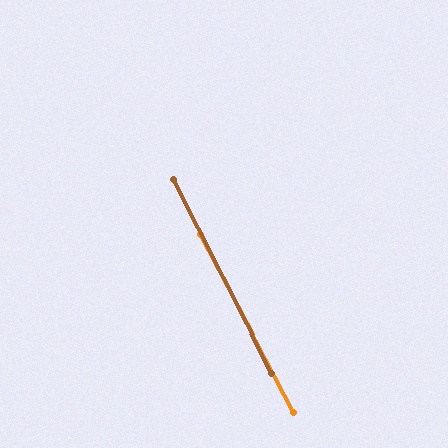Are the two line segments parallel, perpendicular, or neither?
Parallel — their directions differ by only 0.9°.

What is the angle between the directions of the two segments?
Approximately 1 degree.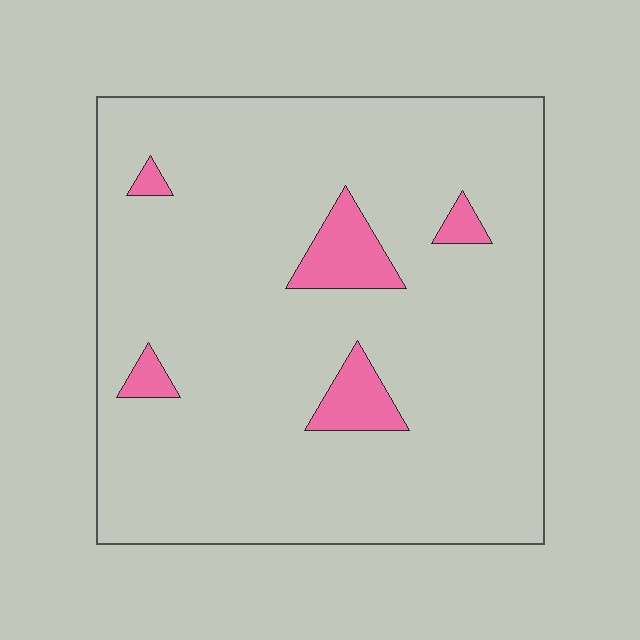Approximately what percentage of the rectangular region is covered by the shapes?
Approximately 10%.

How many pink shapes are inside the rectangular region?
5.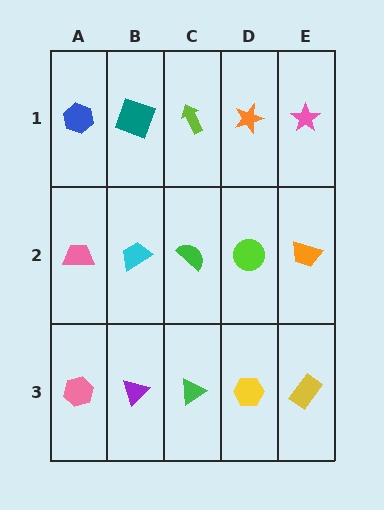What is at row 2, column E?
An orange trapezoid.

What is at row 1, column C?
A lime arrow.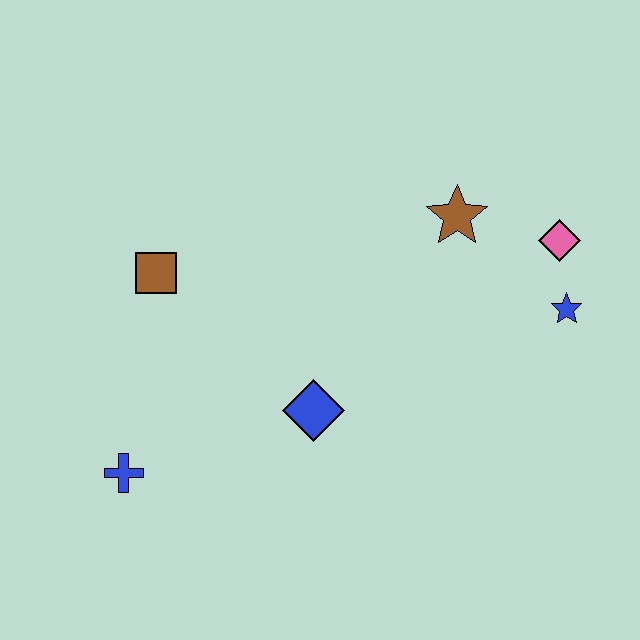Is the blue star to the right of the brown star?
Yes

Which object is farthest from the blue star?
The blue cross is farthest from the blue star.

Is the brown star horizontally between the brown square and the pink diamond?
Yes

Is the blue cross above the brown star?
No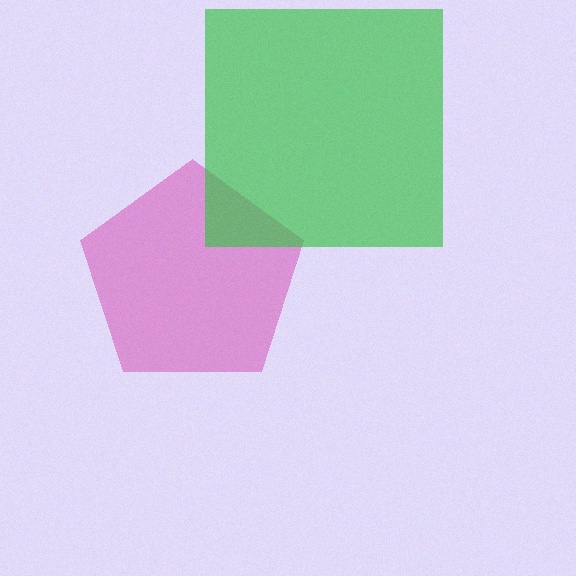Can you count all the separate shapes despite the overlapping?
Yes, there are 2 separate shapes.